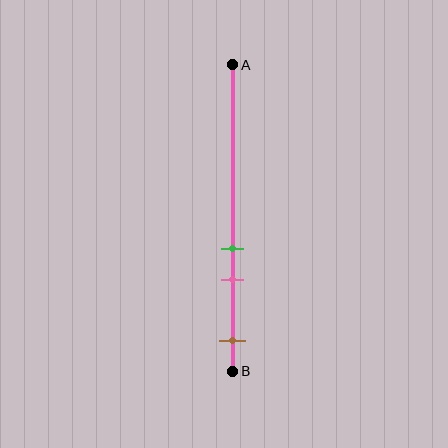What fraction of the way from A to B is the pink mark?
The pink mark is approximately 70% (0.7) of the way from A to B.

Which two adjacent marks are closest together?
The green and pink marks are the closest adjacent pair.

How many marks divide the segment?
There are 3 marks dividing the segment.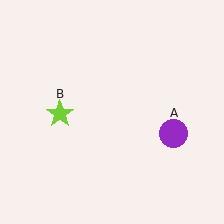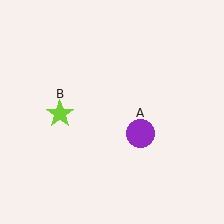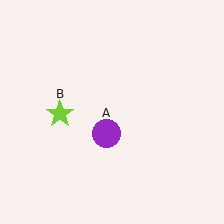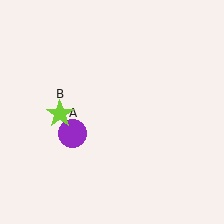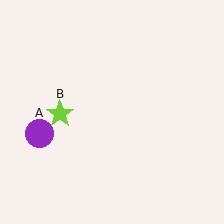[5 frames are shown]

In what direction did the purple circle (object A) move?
The purple circle (object A) moved left.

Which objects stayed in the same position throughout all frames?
Lime star (object B) remained stationary.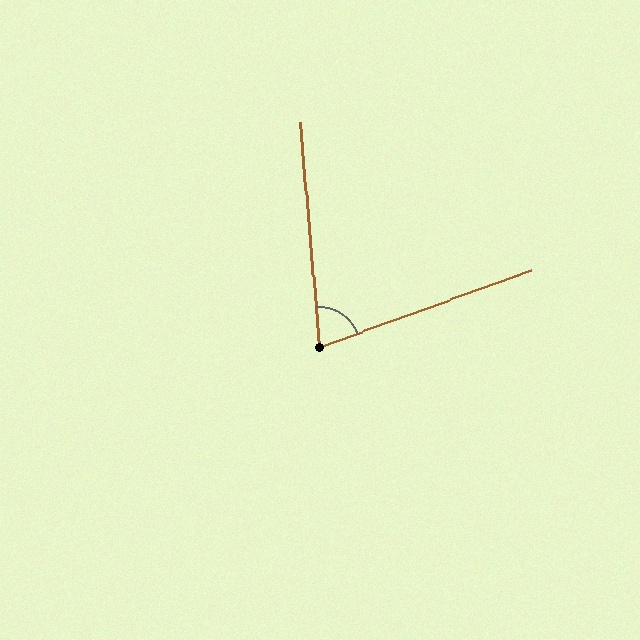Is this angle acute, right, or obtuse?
It is acute.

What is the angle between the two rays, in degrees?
Approximately 75 degrees.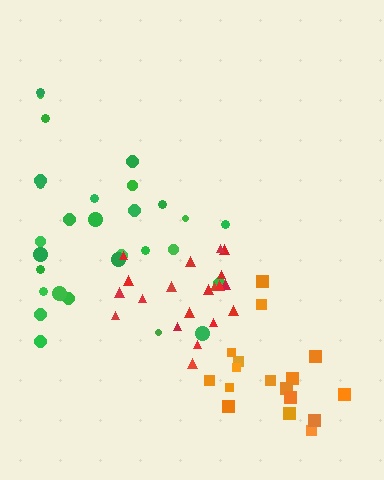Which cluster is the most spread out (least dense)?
Green.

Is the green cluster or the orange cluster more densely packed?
Orange.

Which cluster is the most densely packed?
Red.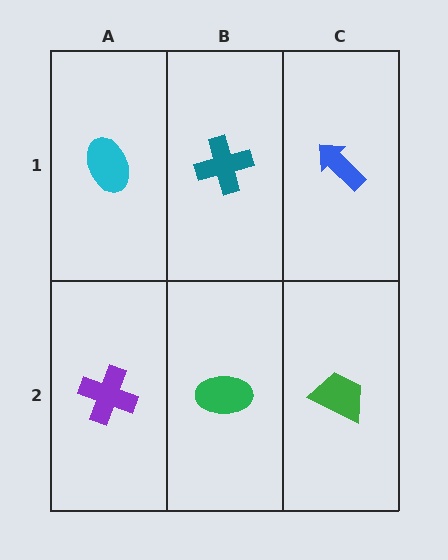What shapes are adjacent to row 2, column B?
A teal cross (row 1, column B), a purple cross (row 2, column A), a green trapezoid (row 2, column C).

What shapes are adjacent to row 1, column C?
A green trapezoid (row 2, column C), a teal cross (row 1, column B).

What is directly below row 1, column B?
A green ellipse.